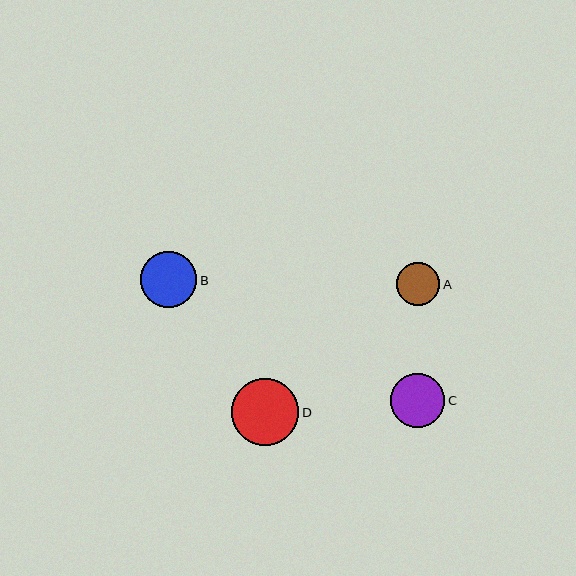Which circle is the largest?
Circle D is the largest with a size of approximately 67 pixels.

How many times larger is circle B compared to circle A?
Circle B is approximately 1.3 times the size of circle A.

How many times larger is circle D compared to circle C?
Circle D is approximately 1.2 times the size of circle C.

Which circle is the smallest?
Circle A is the smallest with a size of approximately 43 pixels.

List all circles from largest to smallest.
From largest to smallest: D, B, C, A.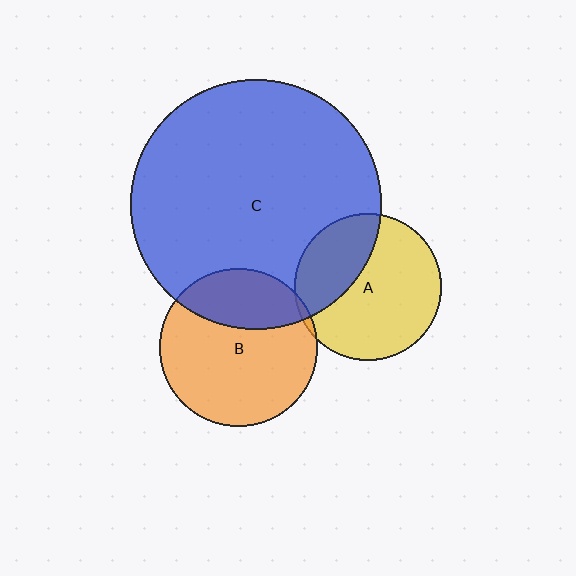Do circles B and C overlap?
Yes.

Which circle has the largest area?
Circle C (blue).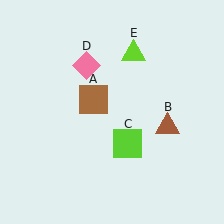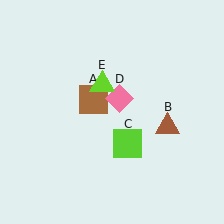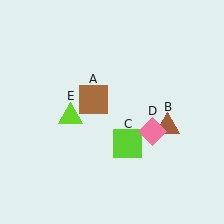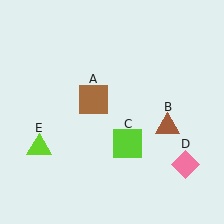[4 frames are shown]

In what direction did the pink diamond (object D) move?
The pink diamond (object D) moved down and to the right.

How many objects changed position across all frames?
2 objects changed position: pink diamond (object D), lime triangle (object E).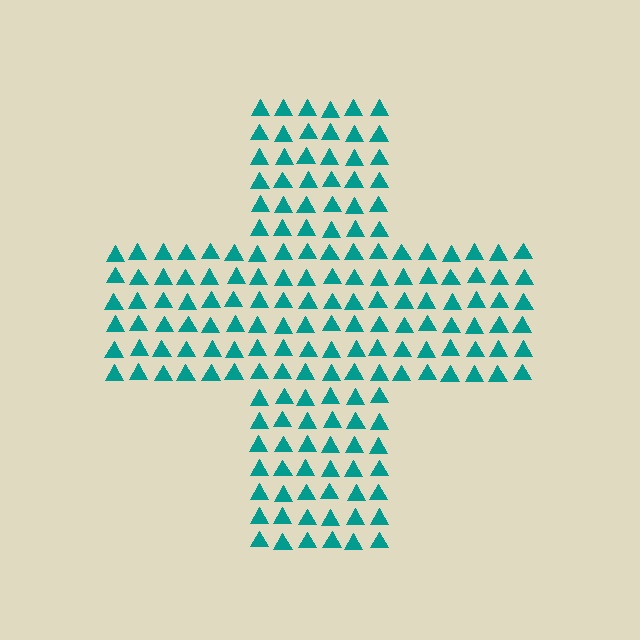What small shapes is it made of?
It is made of small triangles.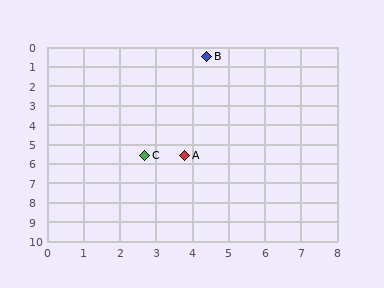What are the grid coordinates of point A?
Point A is at approximately (3.8, 5.6).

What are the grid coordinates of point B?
Point B is at approximately (4.4, 0.5).